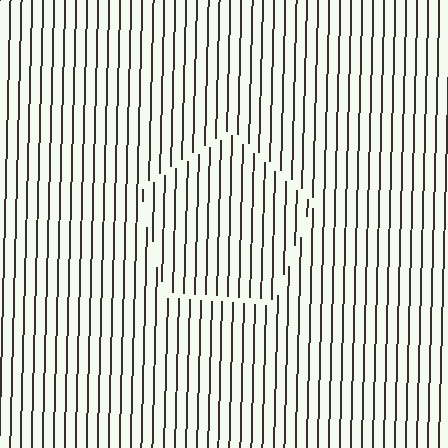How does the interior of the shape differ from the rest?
The interior of the shape contains the same grating, shifted by half a period — the contour is defined by the phase discontinuity where line-ends from the inner and outer gratings abut.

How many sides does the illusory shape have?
5 sides — the line-ends trace a pentagon.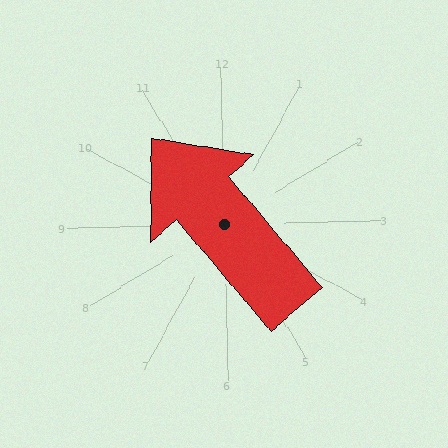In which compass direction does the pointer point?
Northwest.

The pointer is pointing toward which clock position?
Roughly 11 o'clock.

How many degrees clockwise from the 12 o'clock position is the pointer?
Approximately 321 degrees.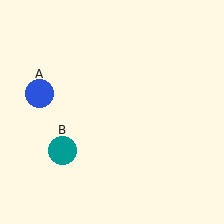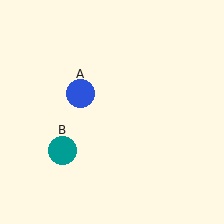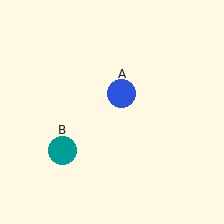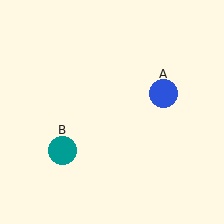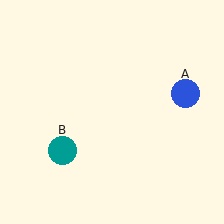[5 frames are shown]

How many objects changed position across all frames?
1 object changed position: blue circle (object A).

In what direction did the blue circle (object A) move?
The blue circle (object A) moved right.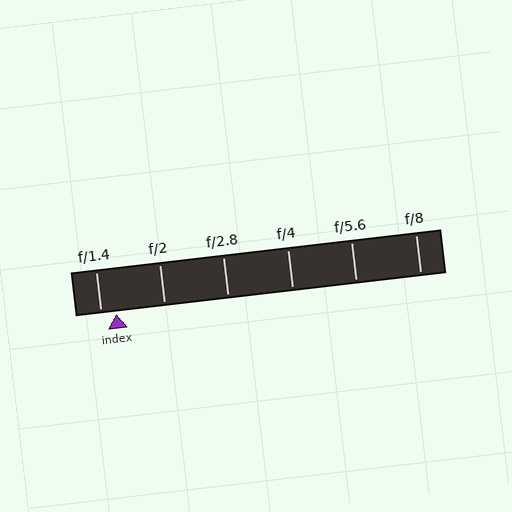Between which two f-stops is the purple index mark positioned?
The index mark is between f/1.4 and f/2.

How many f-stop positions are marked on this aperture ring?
There are 6 f-stop positions marked.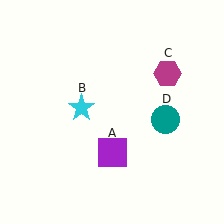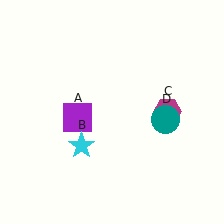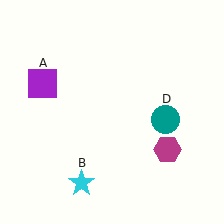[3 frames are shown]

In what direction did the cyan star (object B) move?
The cyan star (object B) moved down.